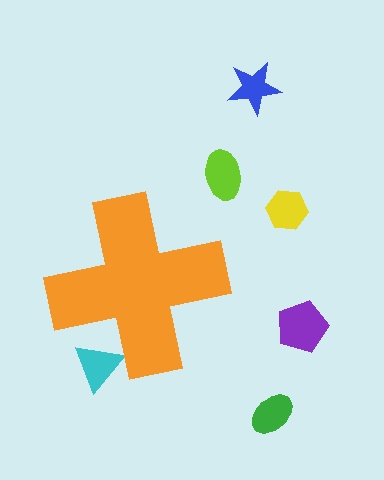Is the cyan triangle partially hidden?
Yes, the cyan triangle is partially hidden behind the orange cross.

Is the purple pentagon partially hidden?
No, the purple pentagon is fully visible.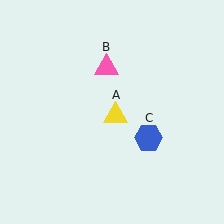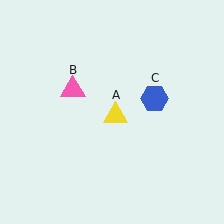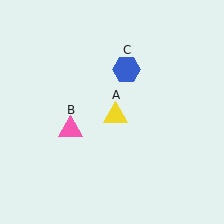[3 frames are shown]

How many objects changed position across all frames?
2 objects changed position: pink triangle (object B), blue hexagon (object C).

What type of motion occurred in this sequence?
The pink triangle (object B), blue hexagon (object C) rotated counterclockwise around the center of the scene.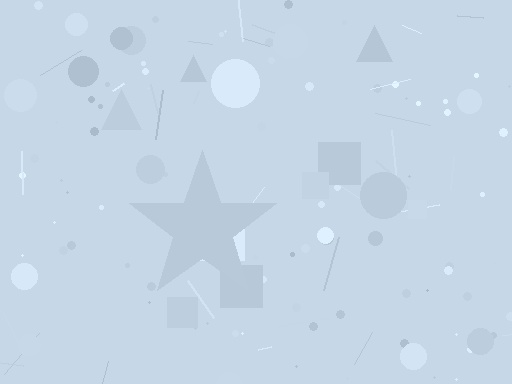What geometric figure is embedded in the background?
A star is embedded in the background.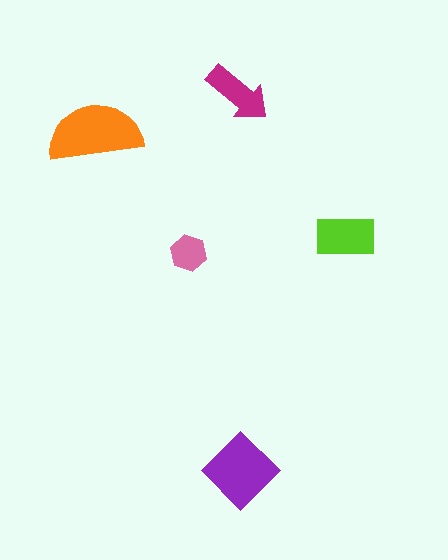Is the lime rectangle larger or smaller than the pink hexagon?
Larger.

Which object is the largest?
The orange semicircle.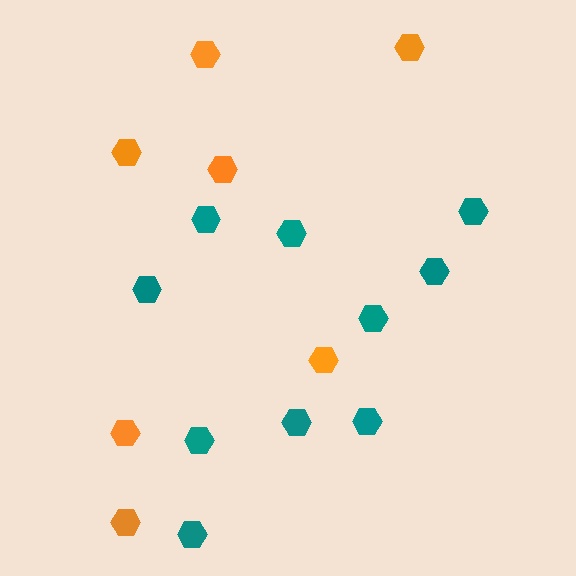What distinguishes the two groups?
There are 2 groups: one group of orange hexagons (7) and one group of teal hexagons (10).